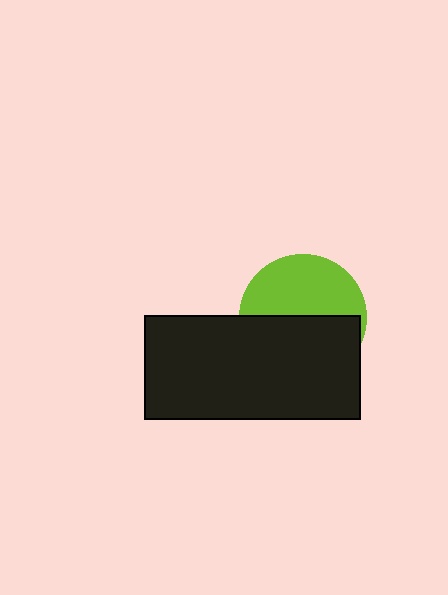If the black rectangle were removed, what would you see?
You would see the complete lime circle.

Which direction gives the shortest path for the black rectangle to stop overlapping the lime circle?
Moving down gives the shortest separation.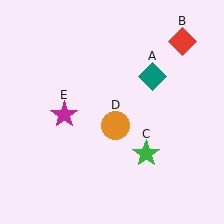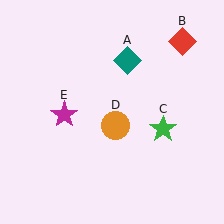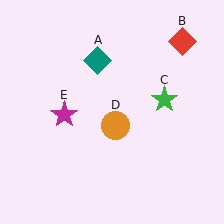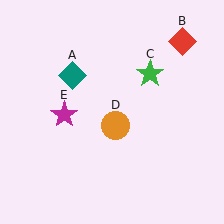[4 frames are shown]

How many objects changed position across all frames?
2 objects changed position: teal diamond (object A), green star (object C).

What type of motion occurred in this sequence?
The teal diamond (object A), green star (object C) rotated counterclockwise around the center of the scene.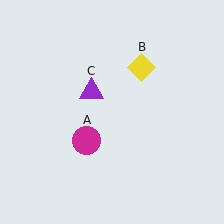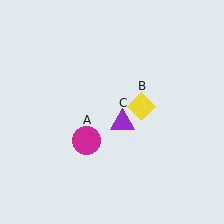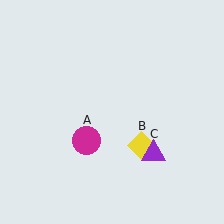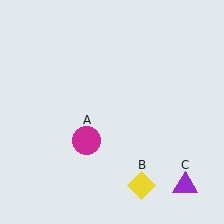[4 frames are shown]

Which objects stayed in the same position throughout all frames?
Magenta circle (object A) remained stationary.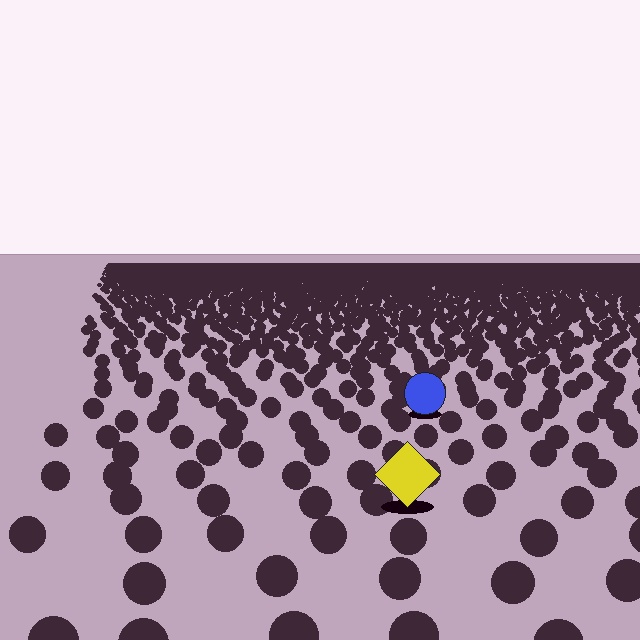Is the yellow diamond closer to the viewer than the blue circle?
Yes. The yellow diamond is closer — you can tell from the texture gradient: the ground texture is coarser near it.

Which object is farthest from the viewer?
The blue circle is farthest from the viewer. It appears smaller and the ground texture around it is denser.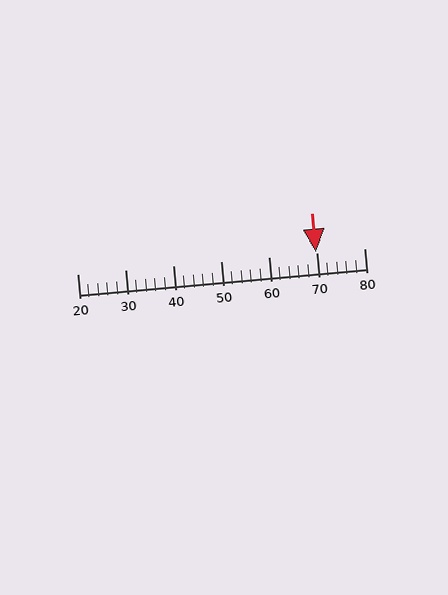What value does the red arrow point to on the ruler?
The red arrow points to approximately 70.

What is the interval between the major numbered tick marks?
The major tick marks are spaced 10 units apart.